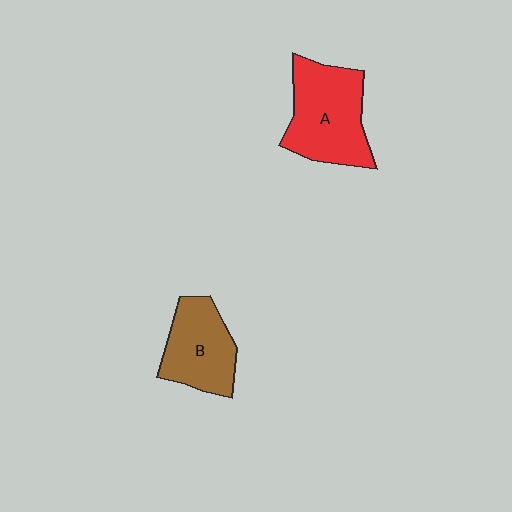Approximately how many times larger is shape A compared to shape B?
Approximately 1.3 times.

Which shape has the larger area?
Shape A (red).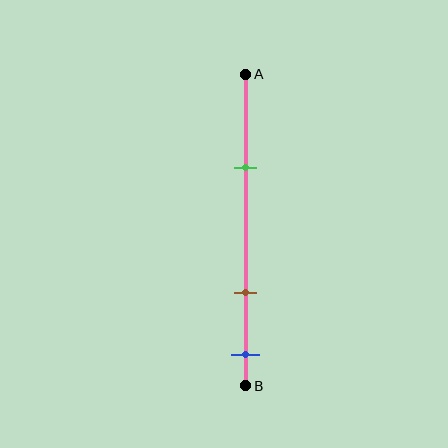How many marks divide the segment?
There are 3 marks dividing the segment.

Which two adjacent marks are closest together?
The brown and blue marks are the closest adjacent pair.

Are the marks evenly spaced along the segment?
No, the marks are not evenly spaced.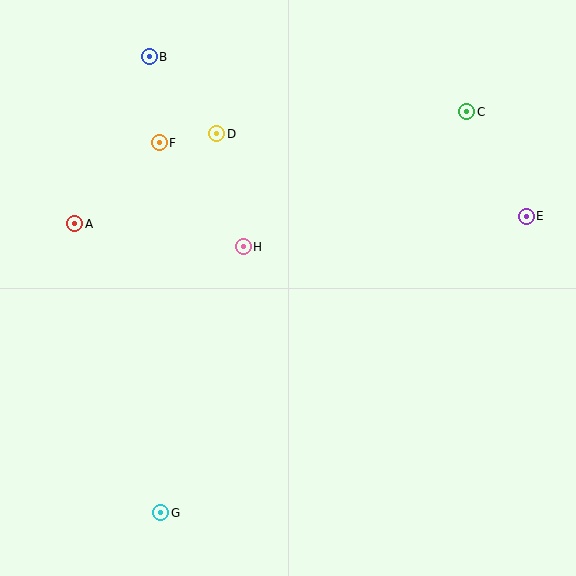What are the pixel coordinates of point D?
Point D is at (217, 134).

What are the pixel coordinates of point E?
Point E is at (526, 216).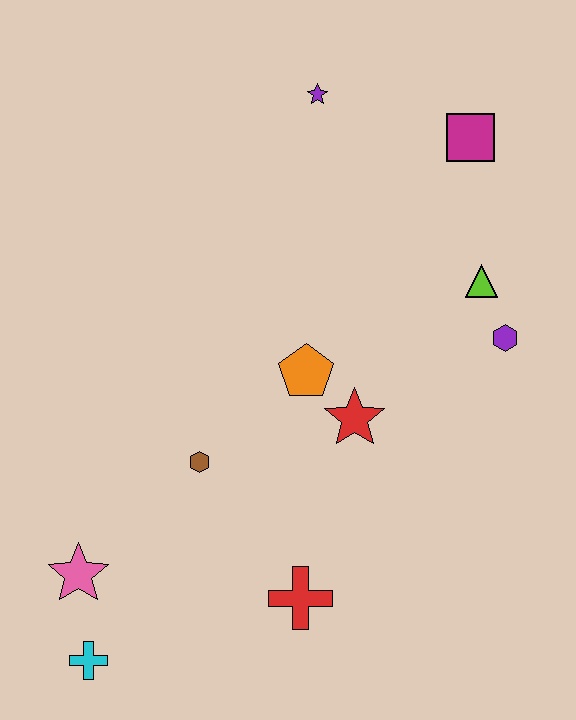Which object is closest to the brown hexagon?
The orange pentagon is closest to the brown hexagon.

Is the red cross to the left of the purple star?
Yes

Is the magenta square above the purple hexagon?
Yes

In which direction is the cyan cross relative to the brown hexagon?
The cyan cross is below the brown hexagon.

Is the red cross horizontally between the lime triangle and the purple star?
No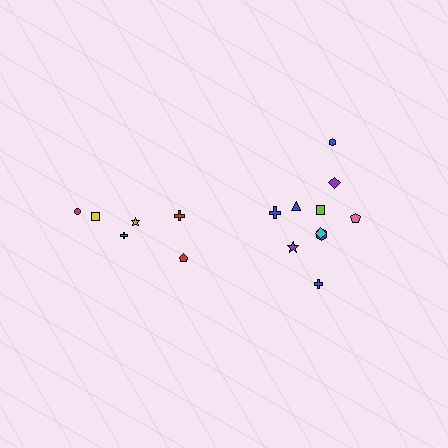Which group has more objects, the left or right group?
The right group.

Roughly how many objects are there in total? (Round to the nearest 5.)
Roughly 15 objects in total.